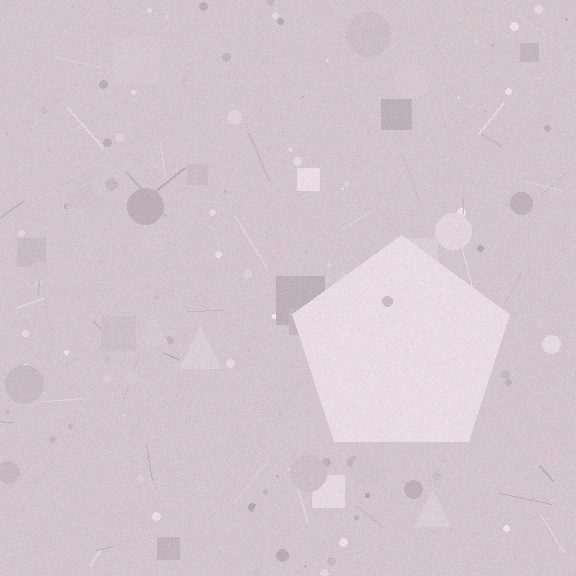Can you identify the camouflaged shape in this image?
The camouflaged shape is a pentagon.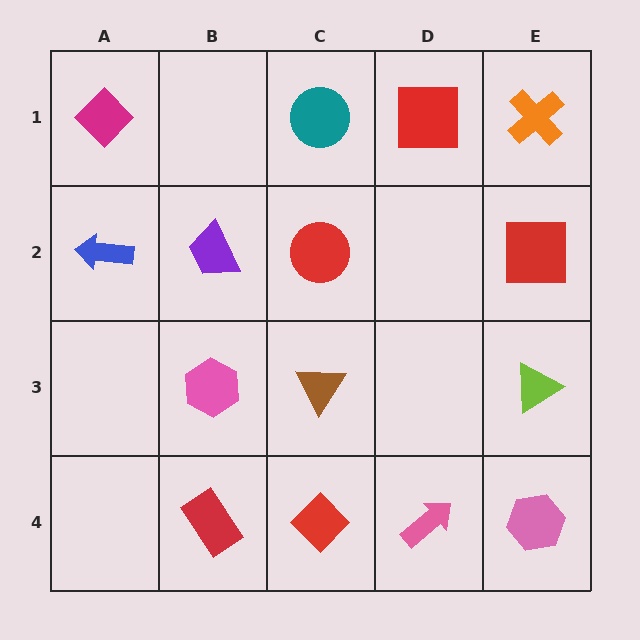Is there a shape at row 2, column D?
No, that cell is empty.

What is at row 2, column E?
A red square.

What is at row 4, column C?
A red diamond.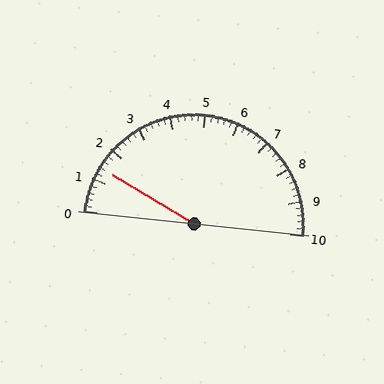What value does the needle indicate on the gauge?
The needle indicates approximately 1.4.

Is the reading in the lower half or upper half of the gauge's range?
The reading is in the lower half of the range (0 to 10).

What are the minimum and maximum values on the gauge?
The gauge ranges from 0 to 10.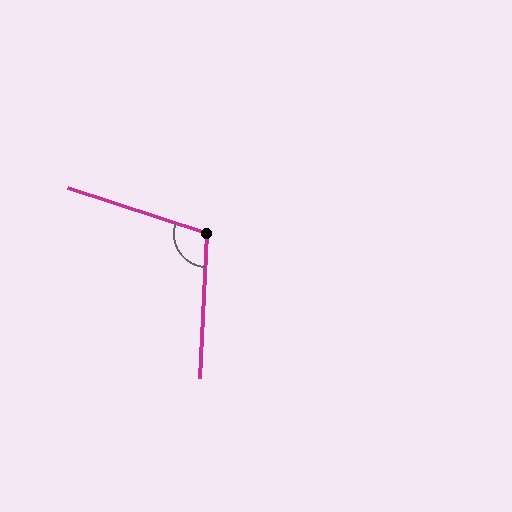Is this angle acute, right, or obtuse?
It is obtuse.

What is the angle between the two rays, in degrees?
Approximately 105 degrees.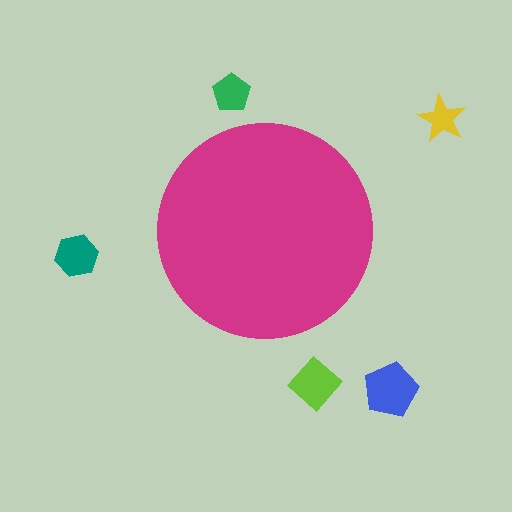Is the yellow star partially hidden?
No, the yellow star is fully visible.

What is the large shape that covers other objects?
A magenta circle.